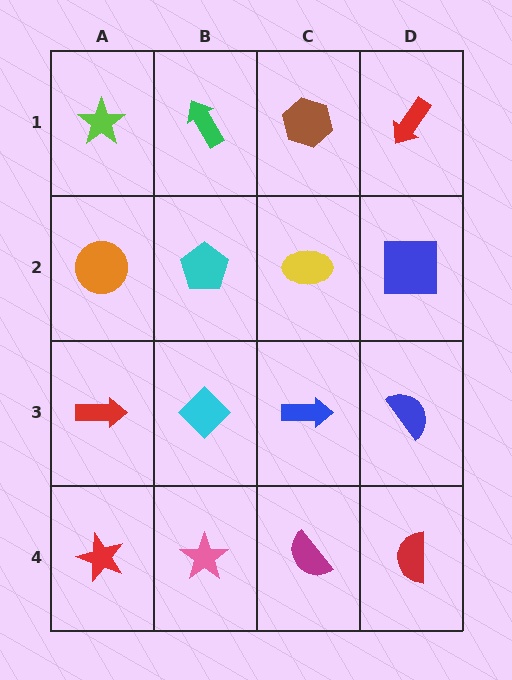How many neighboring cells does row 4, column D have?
2.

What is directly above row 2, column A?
A lime star.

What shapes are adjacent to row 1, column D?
A blue square (row 2, column D), a brown hexagon (row 1, column C).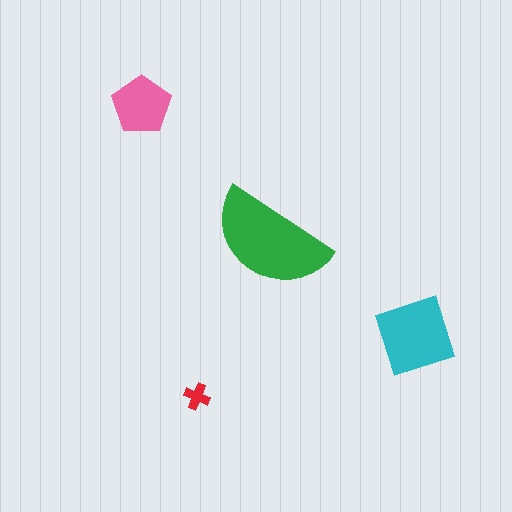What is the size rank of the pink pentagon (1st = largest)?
3rd.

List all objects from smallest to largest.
The red cross, the pink pentagon, the cyan diamond, the green semicircle.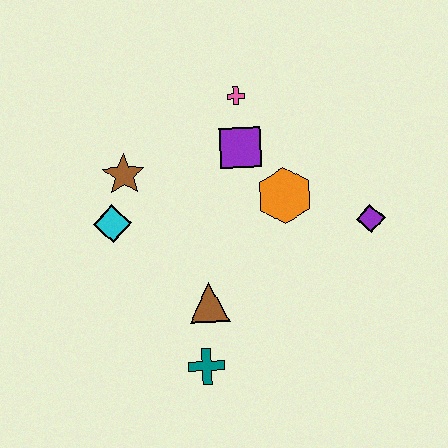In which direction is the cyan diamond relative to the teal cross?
The cyan diamond is above the teal cross.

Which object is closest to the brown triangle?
The teal cross is closest to the brown triangle.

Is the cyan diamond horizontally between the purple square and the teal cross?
No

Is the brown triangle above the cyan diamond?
No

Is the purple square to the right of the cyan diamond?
Yes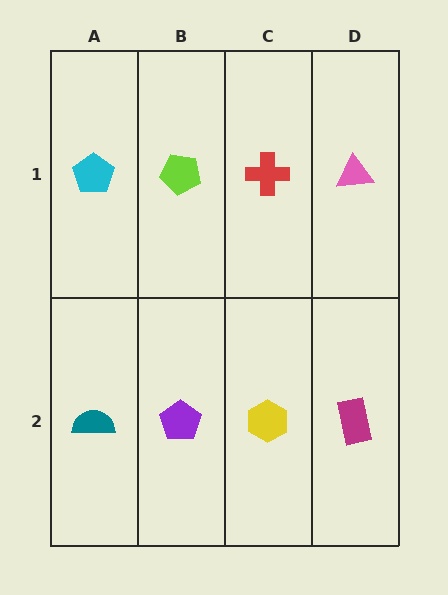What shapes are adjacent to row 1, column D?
A magenta rectangle (row 2, column D), a red cross (row 1, column C).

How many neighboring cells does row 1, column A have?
2.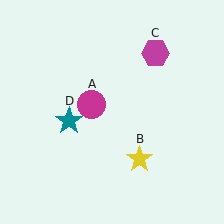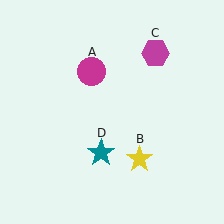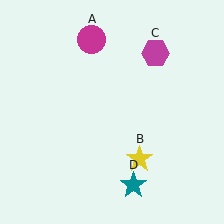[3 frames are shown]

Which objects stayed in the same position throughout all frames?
Yellow star (object B) and magenta hexagon (object C) remained stationary.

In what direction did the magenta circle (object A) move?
The magenta circle (object A) moved up.